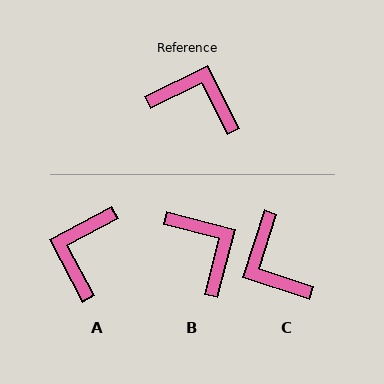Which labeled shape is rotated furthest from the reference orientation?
C, about 135 degrees away.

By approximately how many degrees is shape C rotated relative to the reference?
Approximately 135 degrees counter-clockwise.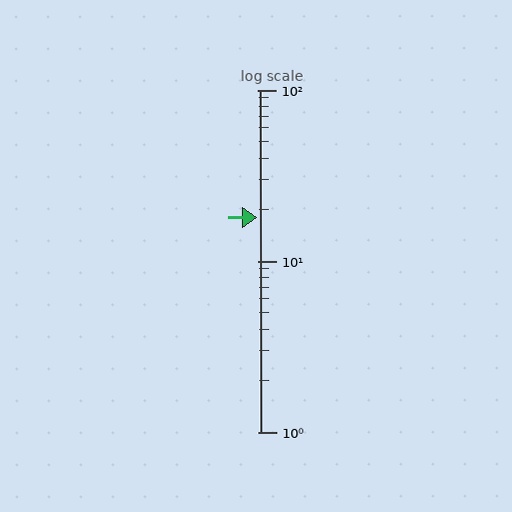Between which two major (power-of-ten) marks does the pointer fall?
The pointer is between 10 and 100.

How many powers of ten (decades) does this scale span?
The scale spans 2 decades, from 1 to 100.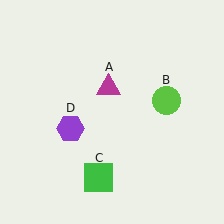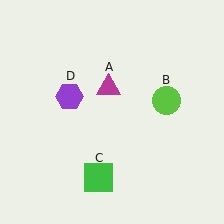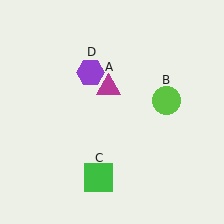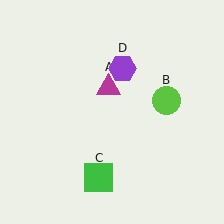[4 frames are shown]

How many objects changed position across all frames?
1 object changed position: purple hexagon (object D).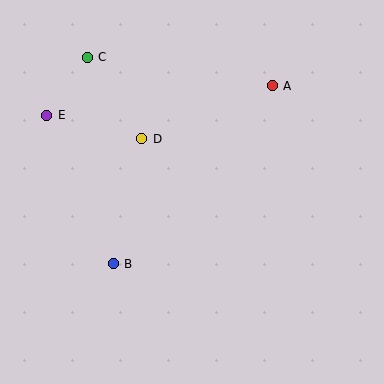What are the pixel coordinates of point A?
Point A is at (272, 86).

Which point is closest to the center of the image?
Point D at (142, 139) is closest to the center.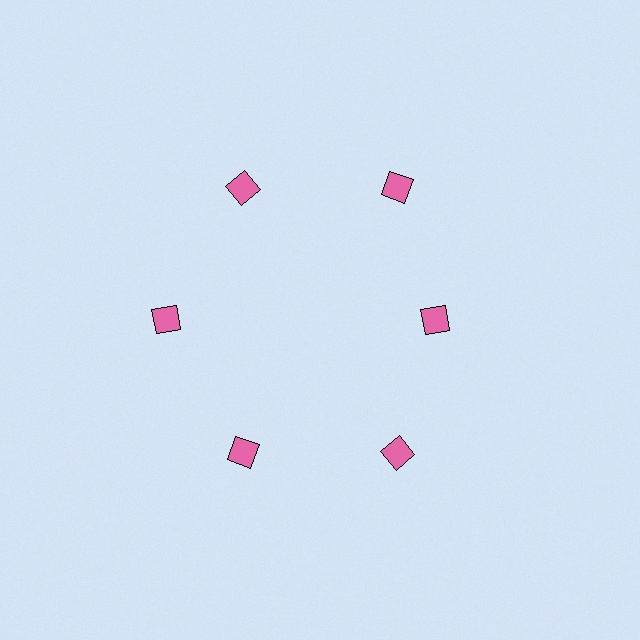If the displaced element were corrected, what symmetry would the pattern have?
It would have 6-fold rotational symmetry — the pattern would map onto itself every 60 degrees.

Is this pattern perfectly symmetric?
No. The 6 pink squares are arranged in a ring, but one element near the 3 o'clock position is pulled inward toward the center, breaking the 6-fold rotational symmetry.